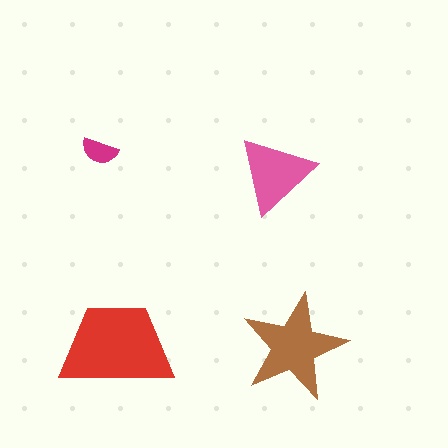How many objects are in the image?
There are 4 objects in the image.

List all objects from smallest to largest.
The magenta semicircle, the pink triangle, the brown star, the red trapezoid.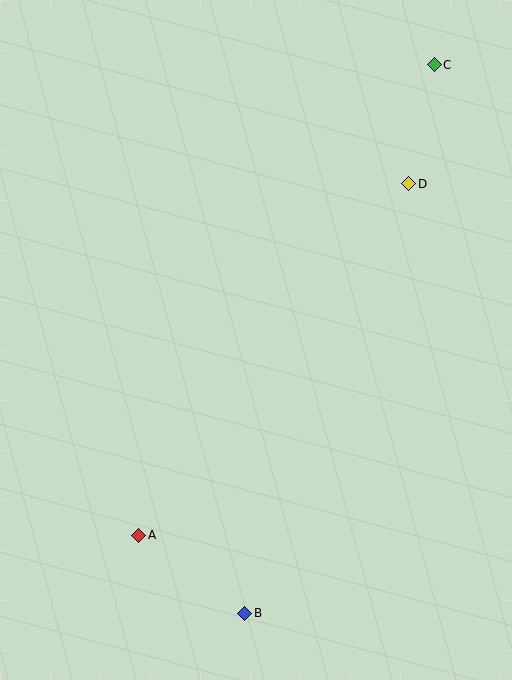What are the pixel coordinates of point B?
Point B is at (245, 613).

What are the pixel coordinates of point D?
Point D is at (409, 184).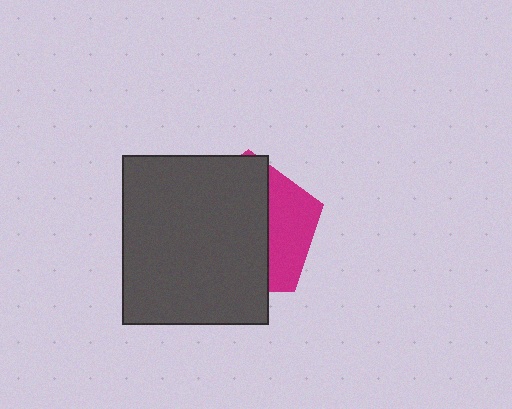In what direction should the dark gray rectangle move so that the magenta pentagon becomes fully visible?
The dark gray rectangle should move left. That is the shortest direction to clear the overlap and leave the magenta pentagon fully visible.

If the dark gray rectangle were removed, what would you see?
You would see the complete magenta pentagon.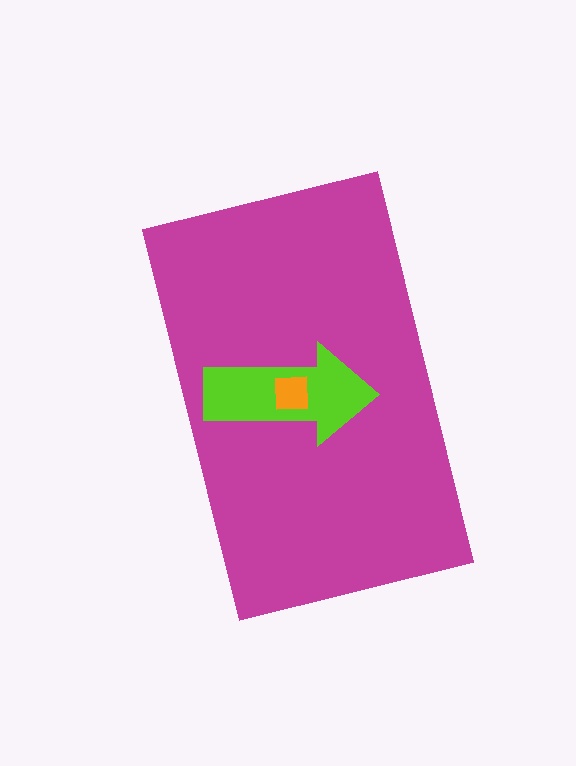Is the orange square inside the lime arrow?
Yes.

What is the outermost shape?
The magenta rectangle.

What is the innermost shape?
The orange square.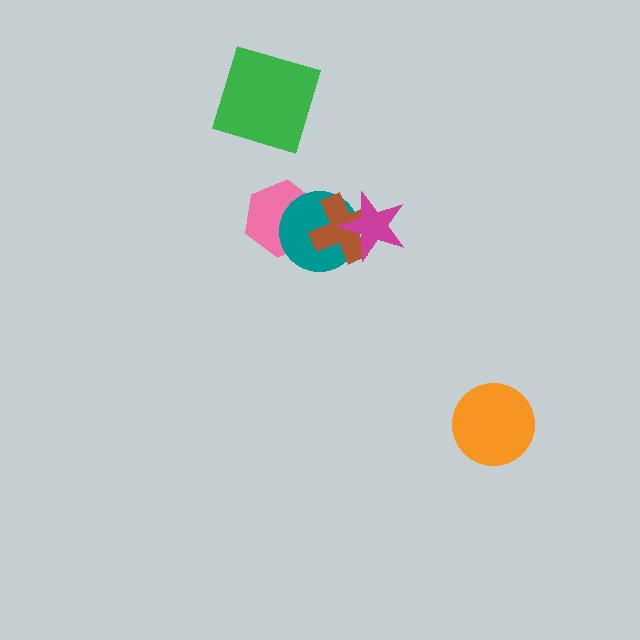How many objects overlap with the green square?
0 objects overlap with the green square.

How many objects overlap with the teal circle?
3 objects overlap with the teal circle.